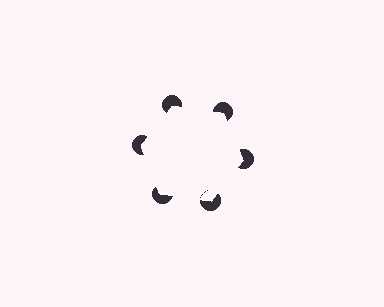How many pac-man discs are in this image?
There are 6 — one at each vertex of the illusory hexagon.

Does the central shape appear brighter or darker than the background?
It typically appears slightly brighter than the background, even though no actual brightness change is drawn.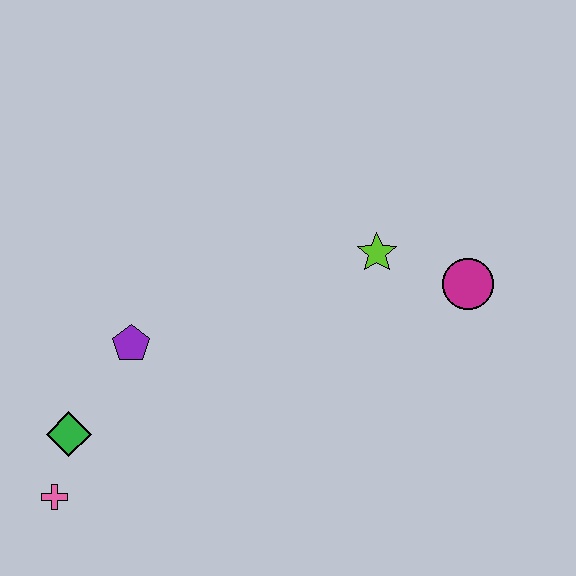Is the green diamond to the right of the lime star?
No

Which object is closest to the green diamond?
The pink cross is closest to the green diamond.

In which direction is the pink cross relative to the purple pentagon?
The pink cross is below the purple pentagon.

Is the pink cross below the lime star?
Yes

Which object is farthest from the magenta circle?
The pink cross is farthest from the magenta circle.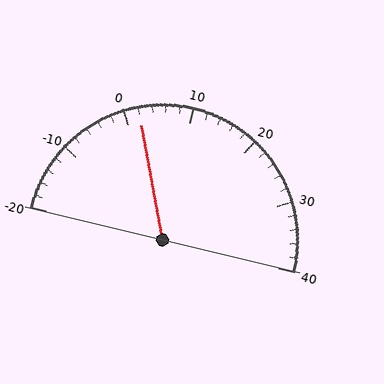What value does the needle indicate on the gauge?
The needle indicates approximately 2.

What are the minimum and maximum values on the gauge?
The gauge ranges from -20 to 40.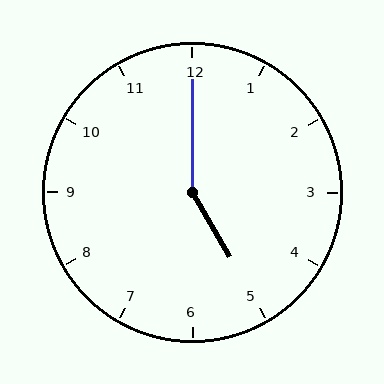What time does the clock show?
5:00.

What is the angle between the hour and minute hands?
Approximately 150 degrees.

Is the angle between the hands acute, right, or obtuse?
It is obtuse.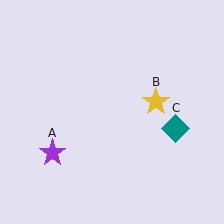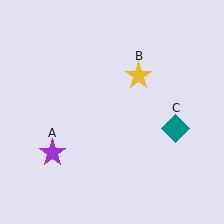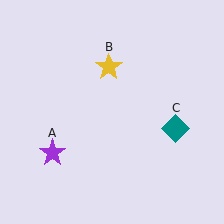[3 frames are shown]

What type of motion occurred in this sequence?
The yellow star (object B) rotated counterclockwise around the center of the scene.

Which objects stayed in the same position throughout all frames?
Purple star (object A) and teal diamond (object C) remained stationary.